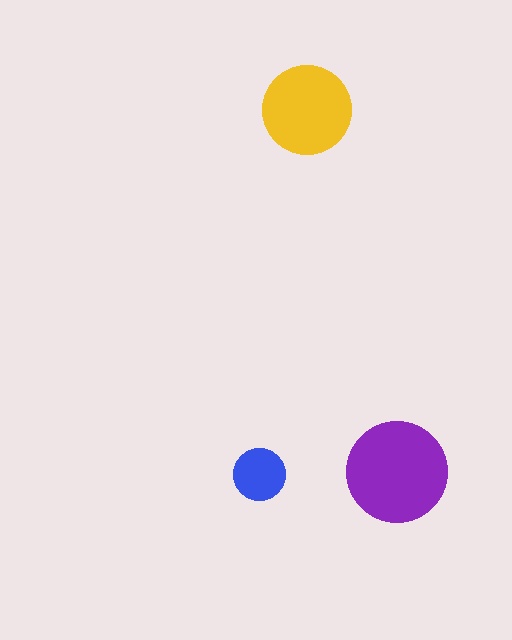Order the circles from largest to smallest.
the purple one, the yellow one, the blue one.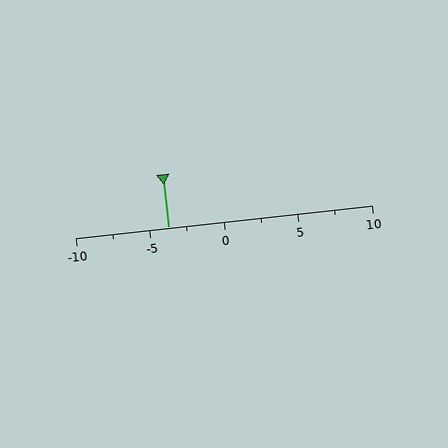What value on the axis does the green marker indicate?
The marker indicates approximately -3.8.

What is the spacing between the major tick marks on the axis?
The major ticks are spaced 5 apart.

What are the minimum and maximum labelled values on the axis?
The axis runs from -10 to 10.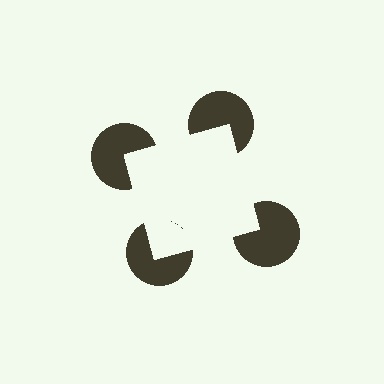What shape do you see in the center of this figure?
An illusory square — its edges are inferred from the aligned wedge cuts in the pac-man discs, not physically drawn.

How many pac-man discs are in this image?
There are 4 — one at each vertex of the illusory square.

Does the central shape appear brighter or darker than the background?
It typically appears slightly brighter than the background, even though no actual brightness change is drawn.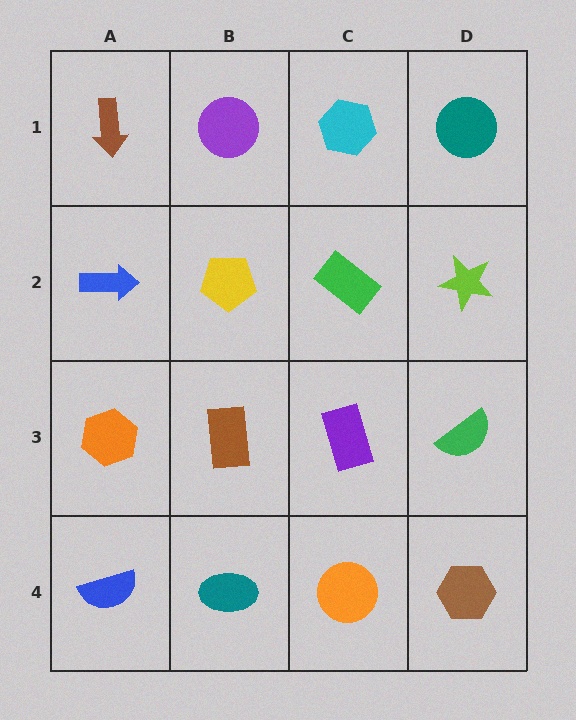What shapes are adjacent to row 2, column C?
A cyan hexagon (row 1, column C), a purple rectangle (row 3, column C), a yellow pentagon (row 2, column B), a lime star (row 2, column D).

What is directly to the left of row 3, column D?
A purple rectangle.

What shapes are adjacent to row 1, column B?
A yellow pentagon (row 2, column B), a brown arrow (row 1, column A), a cyan hexagon (row 1, column C).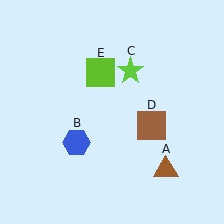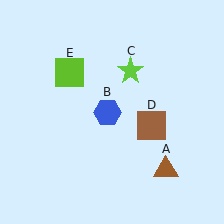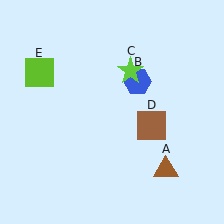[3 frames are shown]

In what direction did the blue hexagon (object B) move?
The blue hexagon (object B) moved up and to the right.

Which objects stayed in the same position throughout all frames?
Brown triangle (object A) and lime star (object C) and brown square (object D) remained stationary.